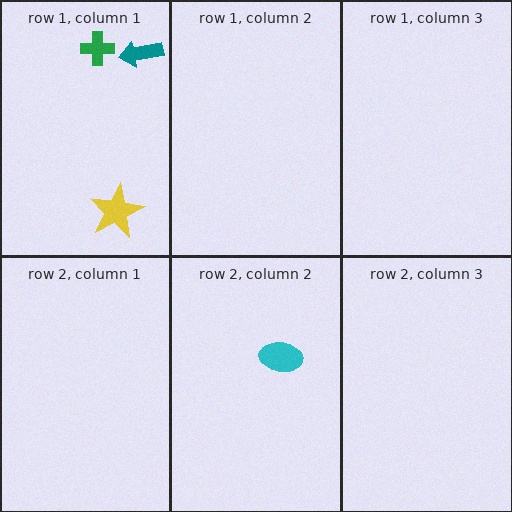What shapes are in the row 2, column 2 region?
The cyan ellipse.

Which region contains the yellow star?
The row 1, column 1 region.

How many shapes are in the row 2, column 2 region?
1.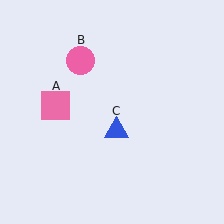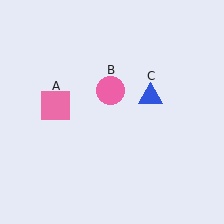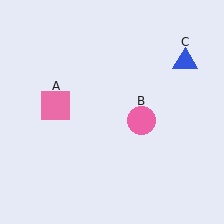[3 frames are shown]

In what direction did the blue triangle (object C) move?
The blue triangle (object C) moved up and to the right.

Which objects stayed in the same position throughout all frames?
Pink square (object A) remained stationary.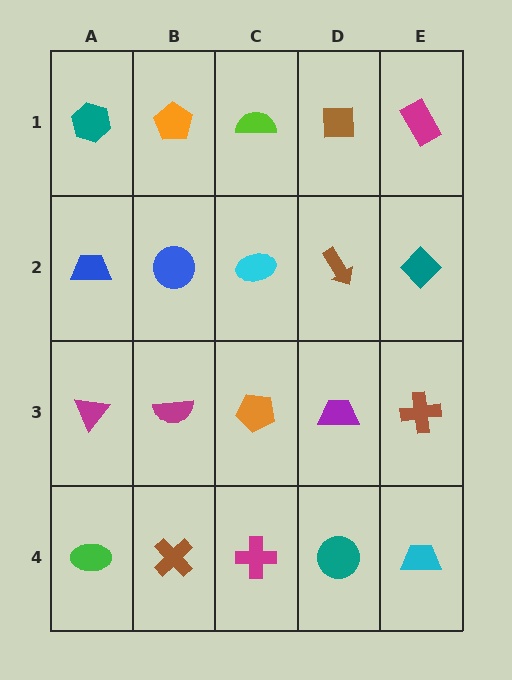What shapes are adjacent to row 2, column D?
A brown square (row 1, column D), a purple trapezoid (row 3, column D), a cyan ellipse (row 2, column C), a teal diamond (row 2, column E).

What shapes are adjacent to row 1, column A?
A blue trapezoid (row 2, column A), an orange pentagon (row 1, column B).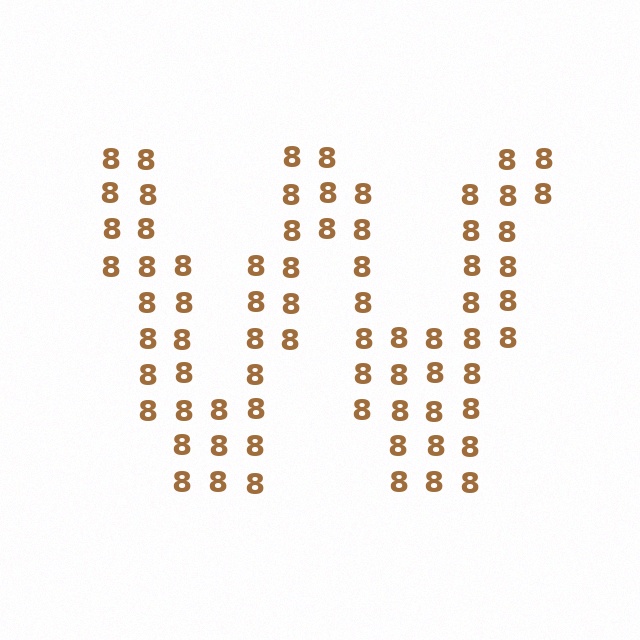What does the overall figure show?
The overall figure shows the letter W.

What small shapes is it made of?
It is made of small digit 8's.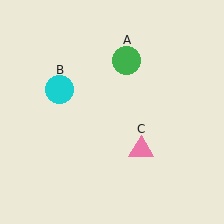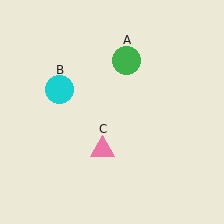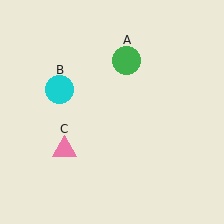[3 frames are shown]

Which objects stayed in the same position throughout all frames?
Green circle (object A) and cyan circle (object B) remained stationary.